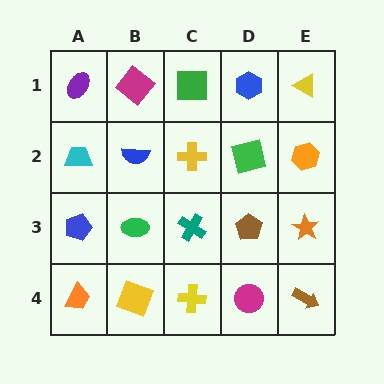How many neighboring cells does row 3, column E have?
3.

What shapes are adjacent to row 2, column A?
A purple ellipse (row 1, column A), a blue pentagon (row 3, column A), a blue semicircle (row 2, column B).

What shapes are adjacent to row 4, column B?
A green ellipse (row 3, column B), an orange trapezoid (row 4, column A), a yellow cross (row 4, column C).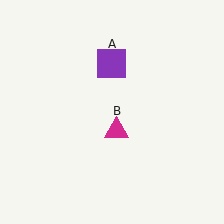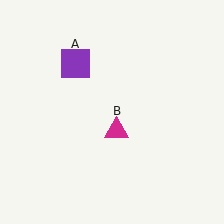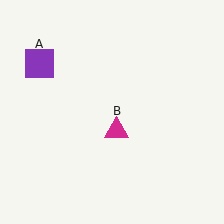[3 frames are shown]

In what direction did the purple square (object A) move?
The purple square (object A) moved left.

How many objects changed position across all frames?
1 object changed position: purple square (object A).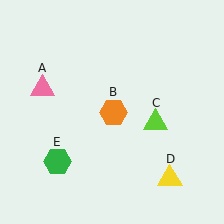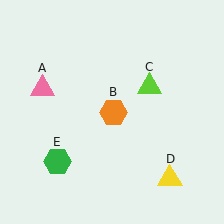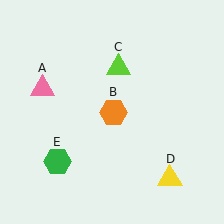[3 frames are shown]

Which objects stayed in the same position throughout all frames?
Pink triangle (object A) and orange hexagon (object B) and yellow triangle (object D) and green hexagon (object E) remained stationary.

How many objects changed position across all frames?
1 object changed position: lime triangle (object C).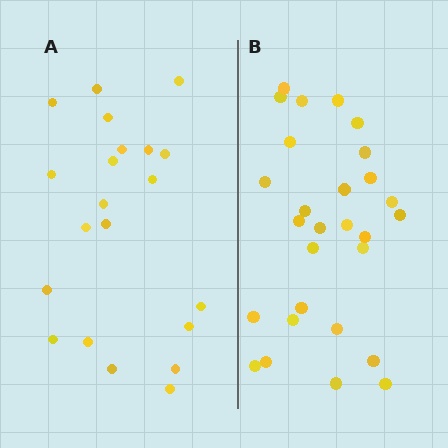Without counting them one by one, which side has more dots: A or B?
Region B (the right region) has more dots.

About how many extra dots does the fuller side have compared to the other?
Region B has roughly 8 or so more dots than region A.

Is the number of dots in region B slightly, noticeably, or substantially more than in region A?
Region B has noticeably more, but not dramatically so. The ratio is roughly 1.3 to 1.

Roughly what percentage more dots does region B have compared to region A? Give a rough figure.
About 35% more.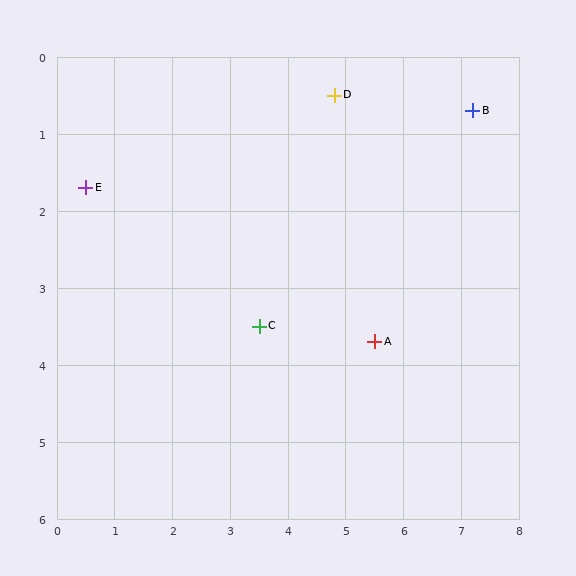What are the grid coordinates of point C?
Point C is at approximately (3.5, 3.5).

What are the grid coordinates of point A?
Point A is at approximately (5.5, 3.7).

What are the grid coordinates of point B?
Point B is at approximately (7.2, 0.7).